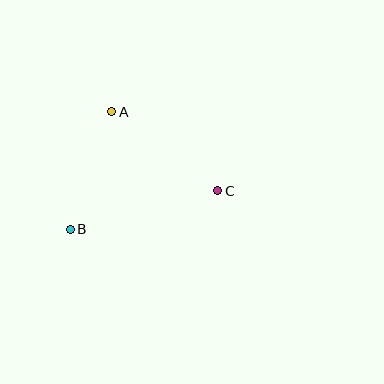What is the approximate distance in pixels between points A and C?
The distance between A and C is approximately 132 pixels.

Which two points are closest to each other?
Points A and B are closest to each other.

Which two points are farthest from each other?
Points B and C are farthest from each other.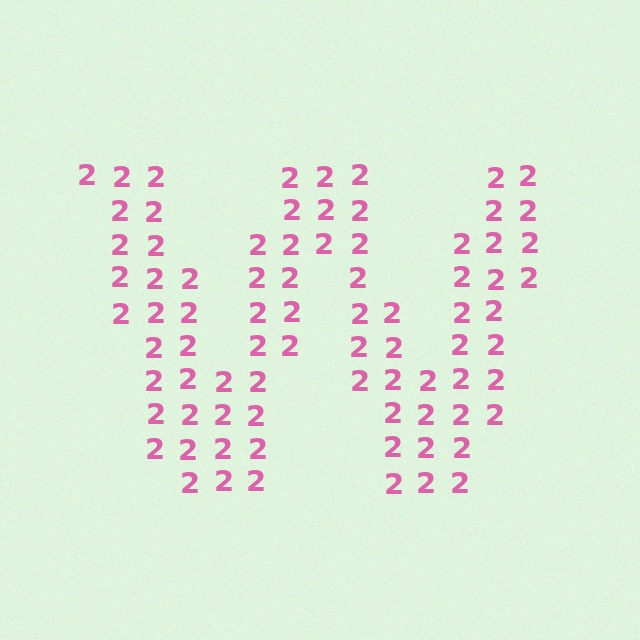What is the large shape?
The large shape is the letter W.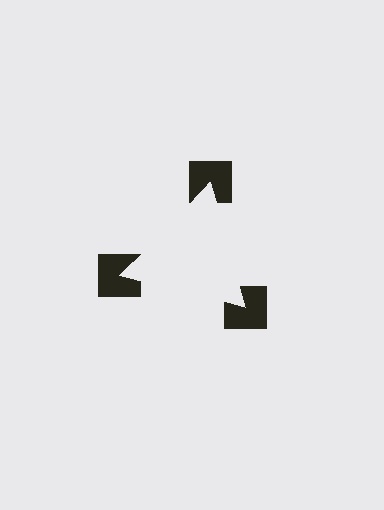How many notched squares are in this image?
There are 3 — one at each vertex of the illusory triangle.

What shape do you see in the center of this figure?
An illusory triangle — its edges are inferred from the aligned wedge cuts in the notched squares, not physically drawn.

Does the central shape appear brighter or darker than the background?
It typically appears slightly brighter than the background, even though no actual brightness change is drawn.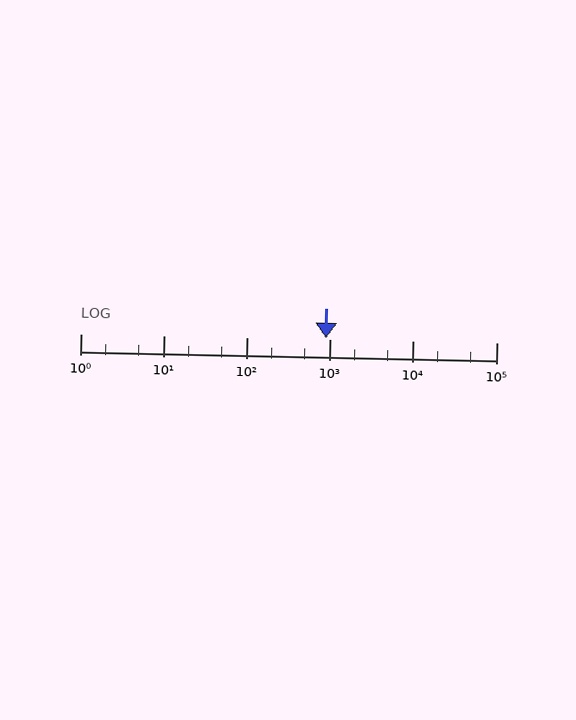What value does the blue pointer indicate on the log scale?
The pointer indicates approximately 900.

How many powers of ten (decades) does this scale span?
The scale spans 5 decades, from 1 to 100000.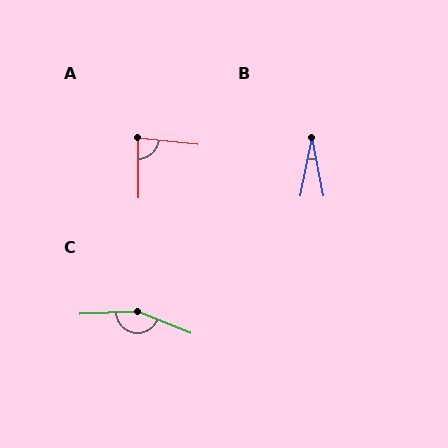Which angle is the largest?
C, at approximately 156 degrees.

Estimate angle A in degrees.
Approximately 83 degrees.